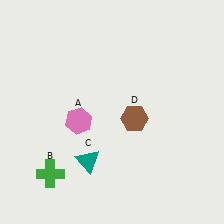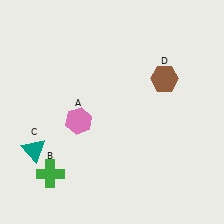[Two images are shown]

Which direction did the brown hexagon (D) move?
The brown hexagon (D) moved up.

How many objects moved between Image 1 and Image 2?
2 objects moved between the two images.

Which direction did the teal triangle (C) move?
The teal triangle (C) moved left.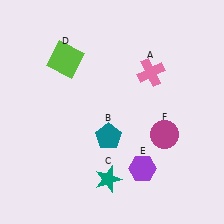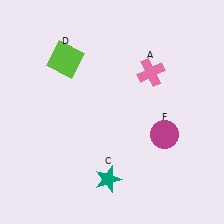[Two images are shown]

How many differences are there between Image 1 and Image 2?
There are 2 differences between the two images.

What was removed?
The teal pentagon (B), the purple hexagon (E) were removed in Image 2.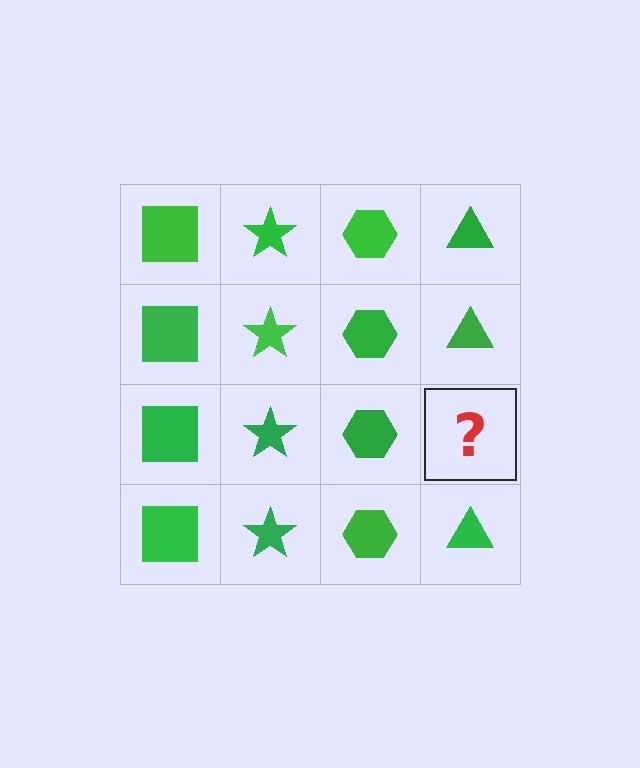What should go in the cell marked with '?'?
The missing cell should contain a green triangle.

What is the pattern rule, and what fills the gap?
The rule is that each column has a consistent shape. The gap should be filled with a green triangle.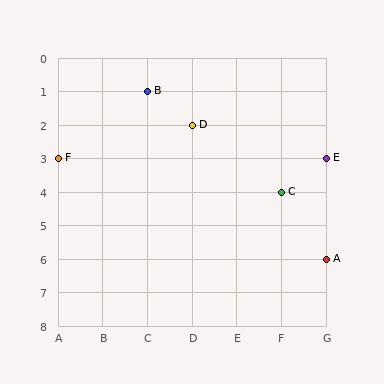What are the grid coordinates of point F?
Point F is at grid coordinates (A, 3).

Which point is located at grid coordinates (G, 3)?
Point E is at (G, 3).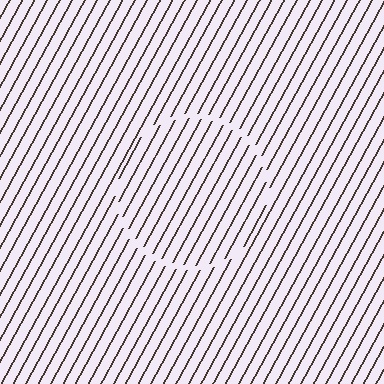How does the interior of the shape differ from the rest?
The interior of the shape contains the same grating, shifted by half a period — the contour is defined by the phase discontinuity where line-ends from the inner and outer gratings abut.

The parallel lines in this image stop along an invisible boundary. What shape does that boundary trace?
An illusory circle. The interior of the shape contains the same grating, shifted by half a period — the contour is defined by the phase discontinuity where line-ends from the inner and outer gratings abut.